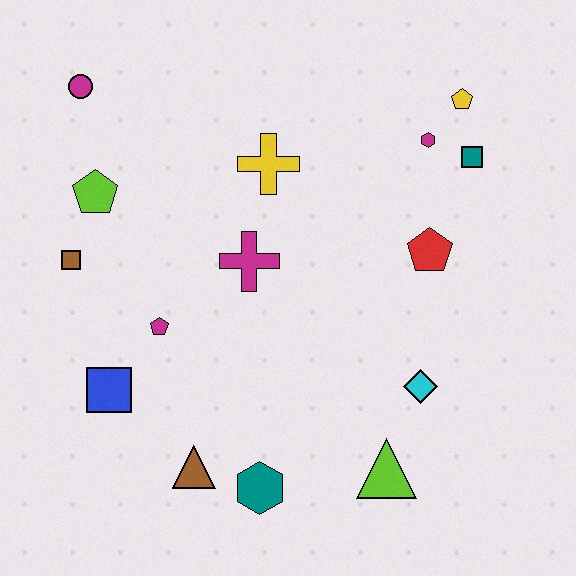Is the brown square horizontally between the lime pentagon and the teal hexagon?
No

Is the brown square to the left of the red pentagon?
Yes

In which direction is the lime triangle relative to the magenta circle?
The lime triangle is below the magenta circle.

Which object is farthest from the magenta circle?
The lime triangle is farthest from the magenta circle.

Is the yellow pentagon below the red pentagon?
No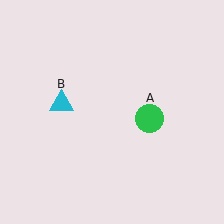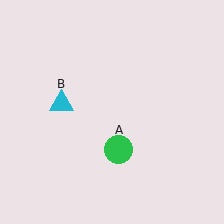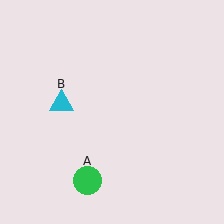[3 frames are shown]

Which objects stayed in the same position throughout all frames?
Cyan triangle (object B) remained stationary.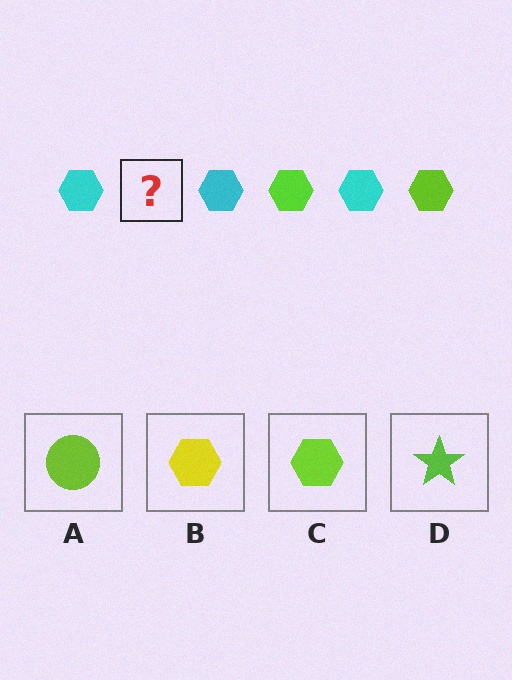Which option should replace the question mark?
Option C.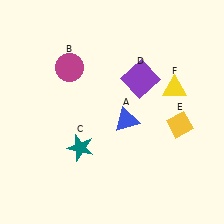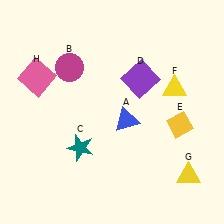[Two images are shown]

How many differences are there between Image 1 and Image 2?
There are 2 differences between the two images.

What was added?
A yellow triangle (G), a pink square (H) were added in Image 2.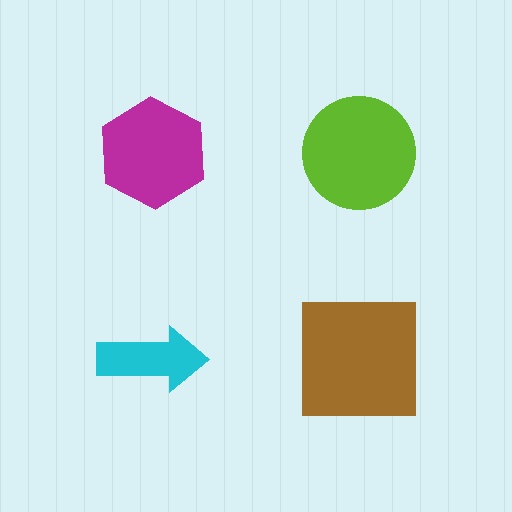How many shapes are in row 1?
2 shapes.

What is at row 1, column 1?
A magenta hexagon.